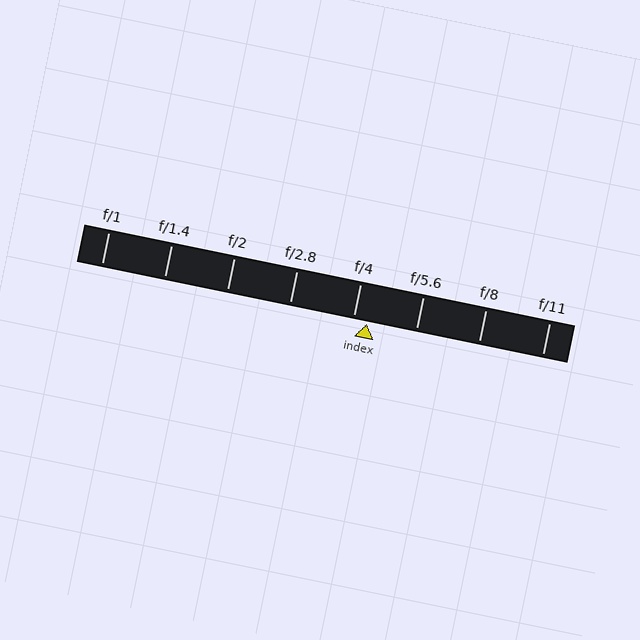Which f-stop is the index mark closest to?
The index mark is closest to f/4.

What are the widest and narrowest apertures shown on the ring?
The widest aperture shown is f/1 and the narrowest is f/11.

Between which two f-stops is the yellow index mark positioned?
The index mark is between f/4 and f/5.6.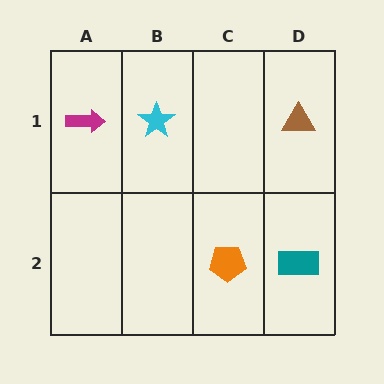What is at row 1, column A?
A magenta arrow.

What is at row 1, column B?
A cyan star.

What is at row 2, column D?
A teal rectangle.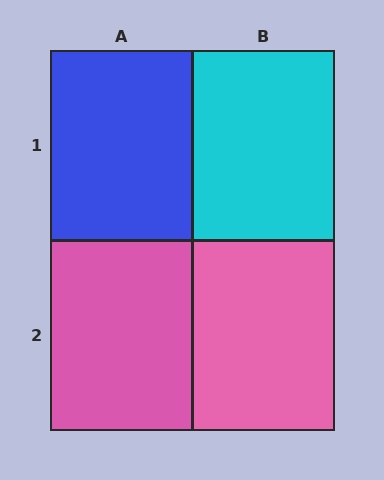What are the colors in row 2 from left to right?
Pink, pink.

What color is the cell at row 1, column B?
Cyan.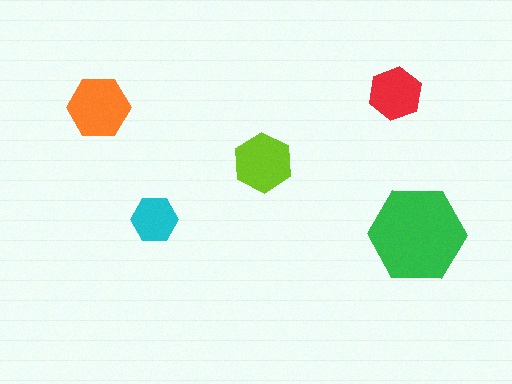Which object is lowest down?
The green hexagon is bottommost.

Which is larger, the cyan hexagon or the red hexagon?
The red one.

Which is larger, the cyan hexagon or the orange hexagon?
The orange one.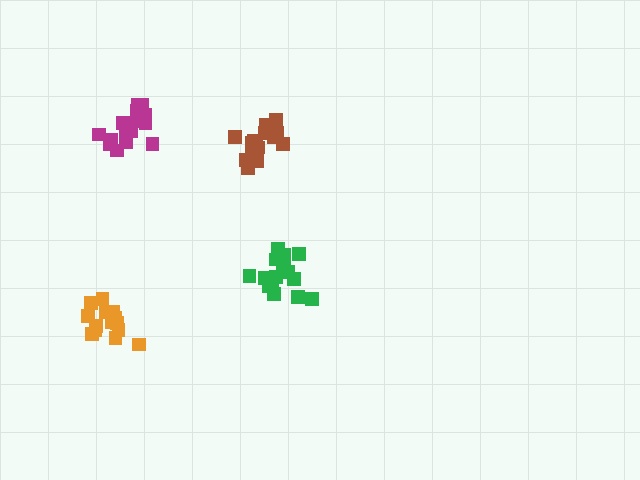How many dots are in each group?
Group 1: 15 dots, Group 2: 18 dots, Group 3: 15 dots, Group 4: 15 dots (63 total).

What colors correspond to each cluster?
The clusters are colored: brown, green, orange, magenta.